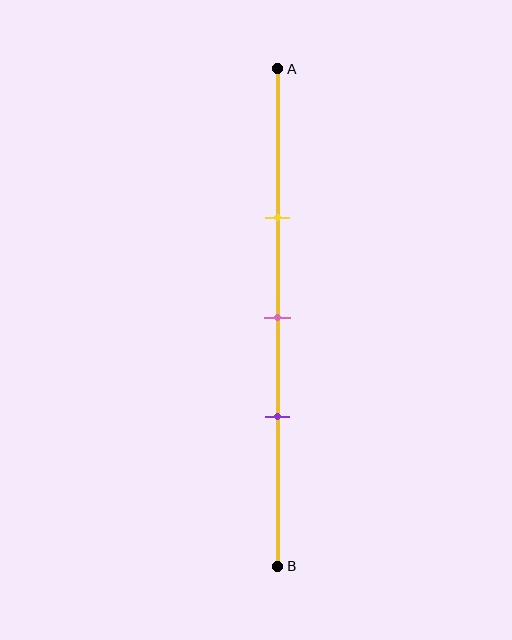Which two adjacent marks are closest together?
The pink and purple marks are the closest adjacent pair.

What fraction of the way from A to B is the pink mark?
The pink mark is approximately 50% (0.5) of the way from A to B.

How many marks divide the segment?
There are 3 marks dividing the segment.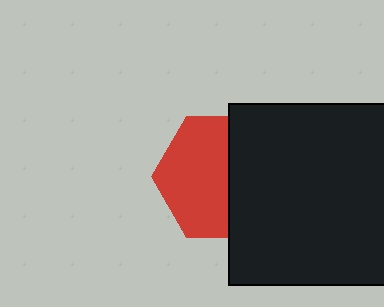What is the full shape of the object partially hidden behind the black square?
The partially hidden object is a red hexagon.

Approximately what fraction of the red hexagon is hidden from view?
Roughly 44% of the red hexagon is hidden behind the black square.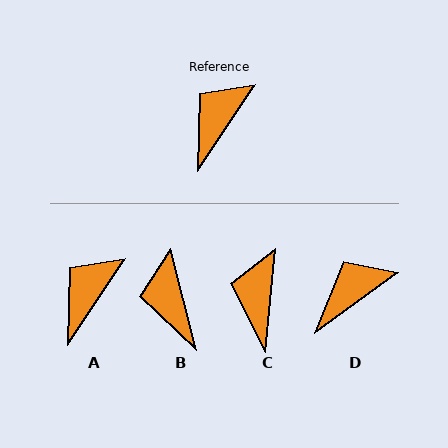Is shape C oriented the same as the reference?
No, it is off by about 28 degrees.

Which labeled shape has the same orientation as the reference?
A.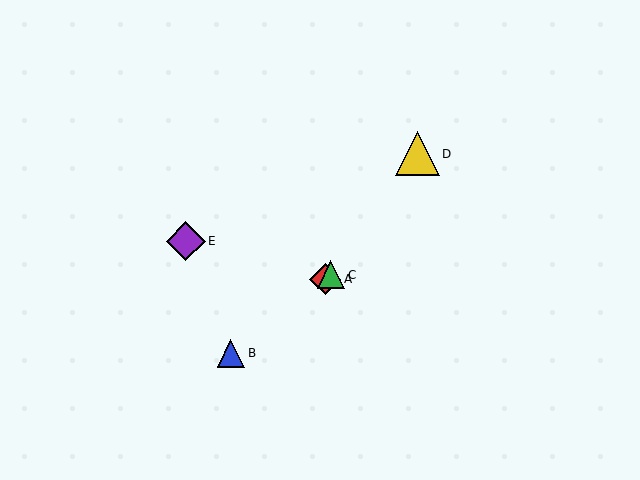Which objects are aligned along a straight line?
Objects A, B, C are aligned along a straight line.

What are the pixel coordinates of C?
Object C is at (331, 275).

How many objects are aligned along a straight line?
3 objects (A, B, C) are aligned along a straight line.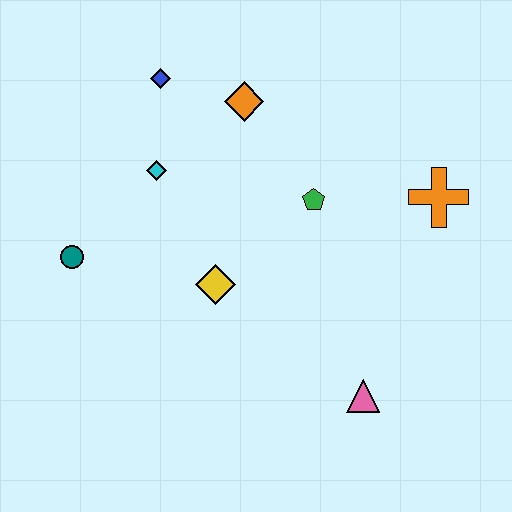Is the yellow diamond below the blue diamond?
Yes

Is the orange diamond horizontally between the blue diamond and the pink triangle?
Yes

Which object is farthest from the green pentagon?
The teal circle is farthest from the green pentagon.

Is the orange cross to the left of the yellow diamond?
No